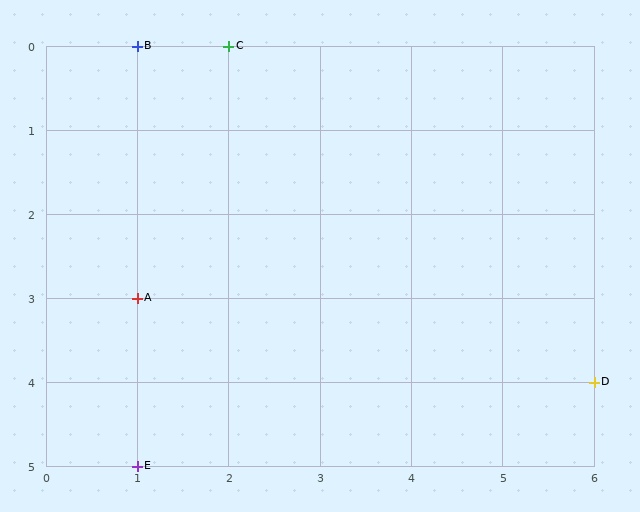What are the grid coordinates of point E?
Point E is at grid coordinates (1, 5).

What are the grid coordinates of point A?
Point A is at grid coordinates (1, 3).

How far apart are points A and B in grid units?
Points A and B are 3 rows apart.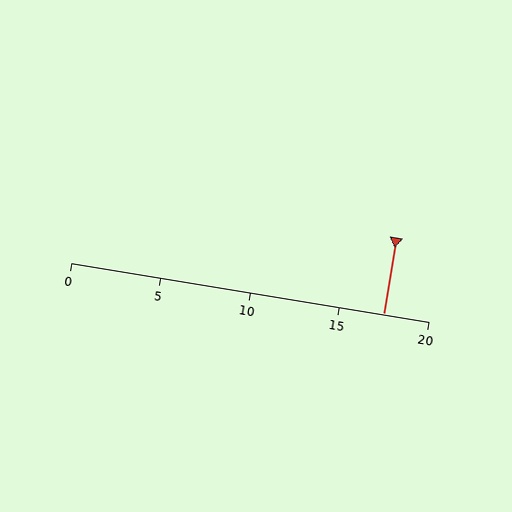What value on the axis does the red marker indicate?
The marker indicates approximately 17.5.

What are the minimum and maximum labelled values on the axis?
The axis runs from 0 to 20.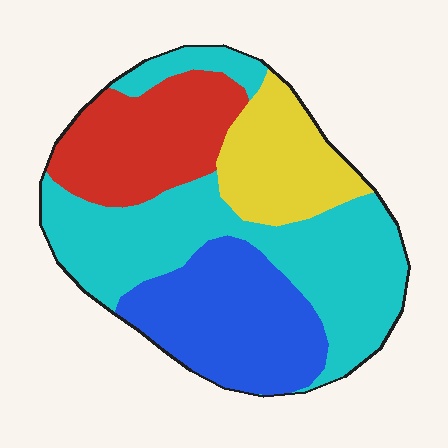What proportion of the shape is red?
Red covers roughly 20% of the shape.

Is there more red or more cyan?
Cyan.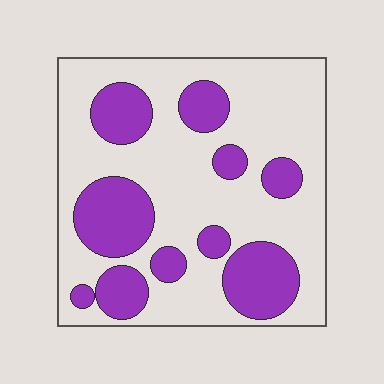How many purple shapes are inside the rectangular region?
10.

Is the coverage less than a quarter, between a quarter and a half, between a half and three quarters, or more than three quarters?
Between a quarter and a half.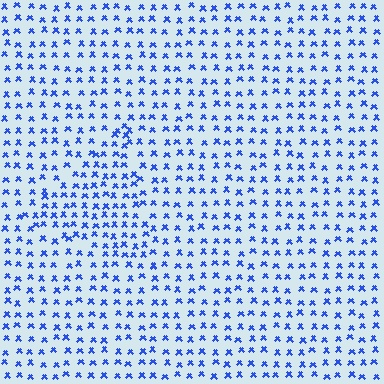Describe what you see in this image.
The image contains small blue elements arranged at two different densities. A triangle-shaped region is visible where the elements are more densely packed than the surrounding area.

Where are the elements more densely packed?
The elements are more densely packed inside the triangle boundary.